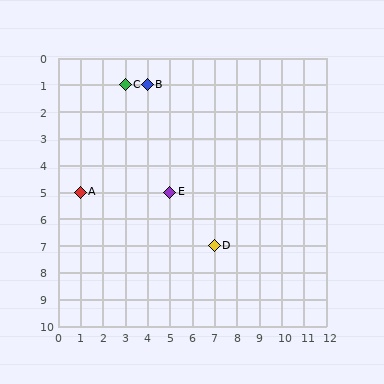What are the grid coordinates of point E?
Point E is at grid coordinates (5, 5).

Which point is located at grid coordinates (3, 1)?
Point C is at (3, 1).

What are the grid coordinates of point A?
Point A is at grid coordinates (1, 5).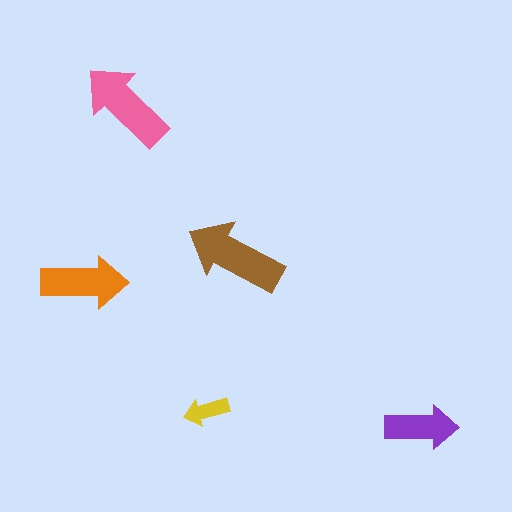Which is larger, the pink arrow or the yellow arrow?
The pink one.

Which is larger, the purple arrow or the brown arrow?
The brown one.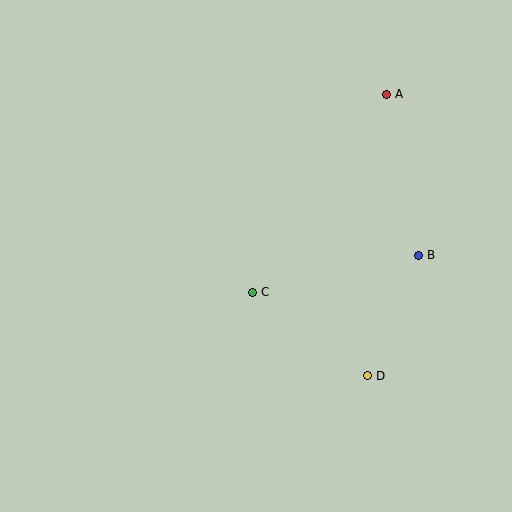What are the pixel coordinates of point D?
Point D is at (367, 376).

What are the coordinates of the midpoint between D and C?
The midpoint between D and C is at (310, 334).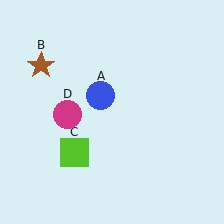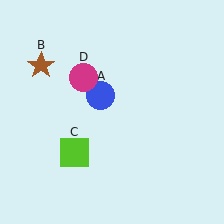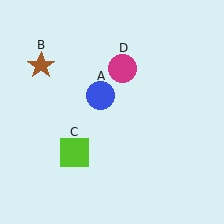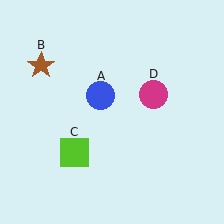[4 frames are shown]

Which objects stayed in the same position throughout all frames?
Blue circle (object A) and brown star (object B) and lime square (object C) remained stationary.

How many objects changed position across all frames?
1 object changed position: magenta circle (object D).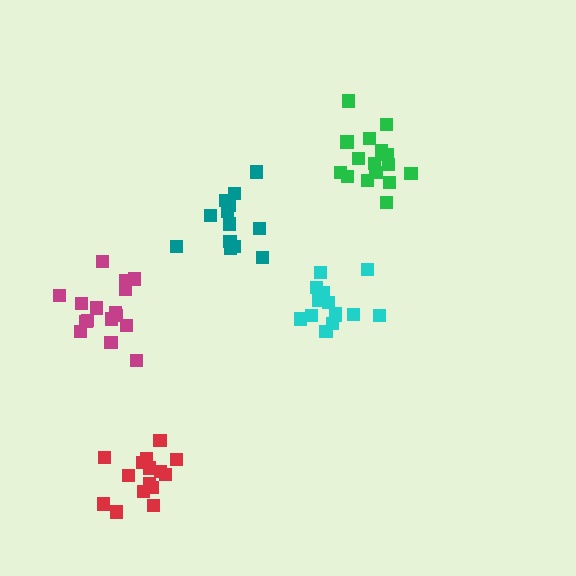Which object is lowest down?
The red cluster is bottommost.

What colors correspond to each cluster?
The clusters are colored: teal, green, red, magenta, cyan.